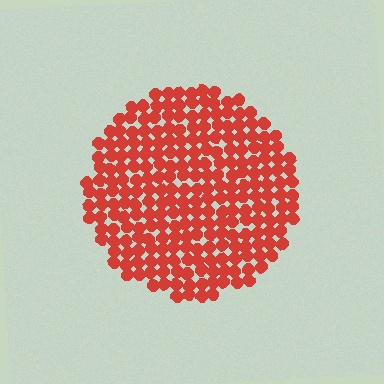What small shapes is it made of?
It is made of small circles.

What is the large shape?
The large shape is a circle.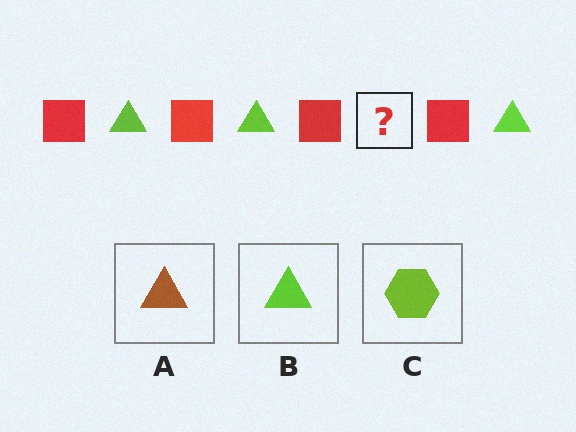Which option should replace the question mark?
Option B.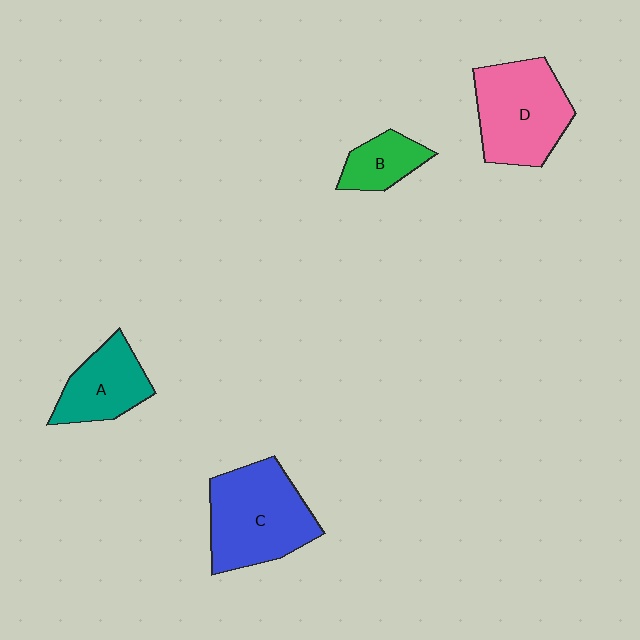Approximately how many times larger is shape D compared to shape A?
Approximately 1.5 times.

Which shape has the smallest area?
Shape B (green).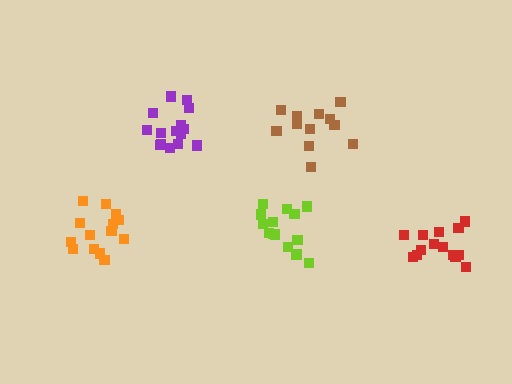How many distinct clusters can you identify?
There are 5 distinct clusters.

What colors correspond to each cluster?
The clusters are colored: brown, purple, orange, red, lime.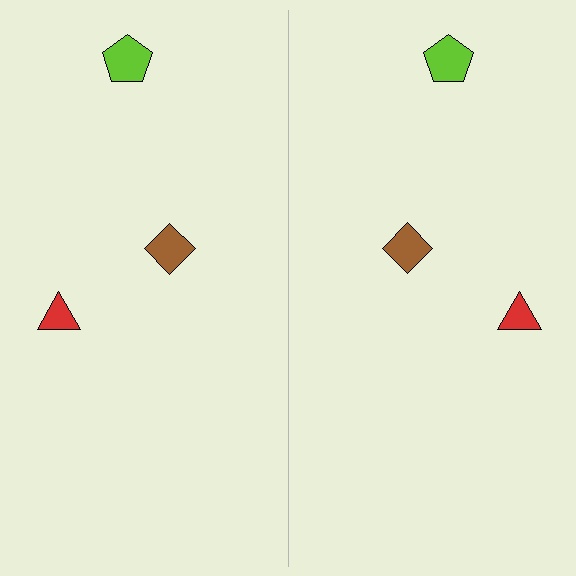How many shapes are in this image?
There are 6 shapes in this image.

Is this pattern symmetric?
Yes, this pattern has bilateral (reflection) symmetry.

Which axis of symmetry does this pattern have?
The pattern has a vertical axis of symmetry running through the center of the image.